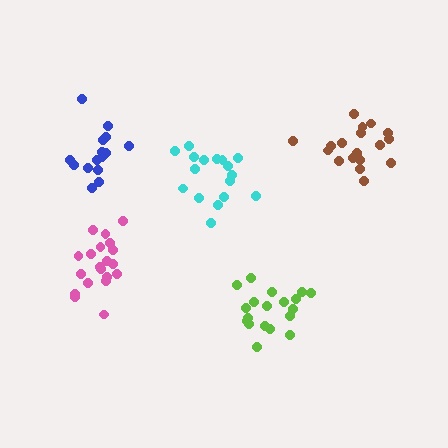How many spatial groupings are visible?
There are 5 spatial groupings.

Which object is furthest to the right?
The brown cluster is rightmost.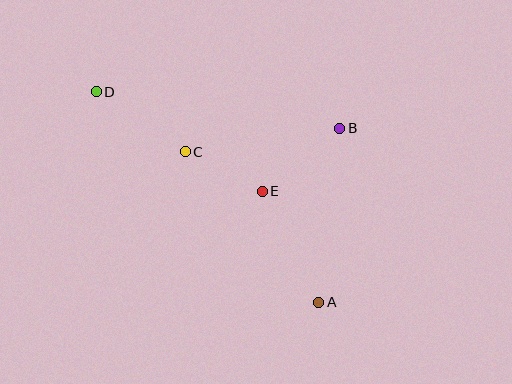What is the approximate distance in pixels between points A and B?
The distance between A and B is approximately 175 pixels.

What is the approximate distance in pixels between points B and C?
The distance between B and C is approximately 156 pixels.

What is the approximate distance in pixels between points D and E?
The distance between D and E is approximately 193 pixels.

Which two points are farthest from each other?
Points A and D are farthest from each other.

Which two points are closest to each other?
Points C and E are closest to each other.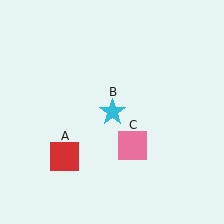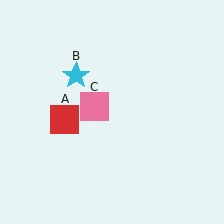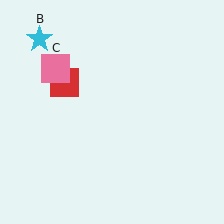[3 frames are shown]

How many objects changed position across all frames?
3 objects changed position: red square (object A), cyan star (object B), pink square (object C).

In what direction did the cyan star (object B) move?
The cyan star (object B) moved up and to the left.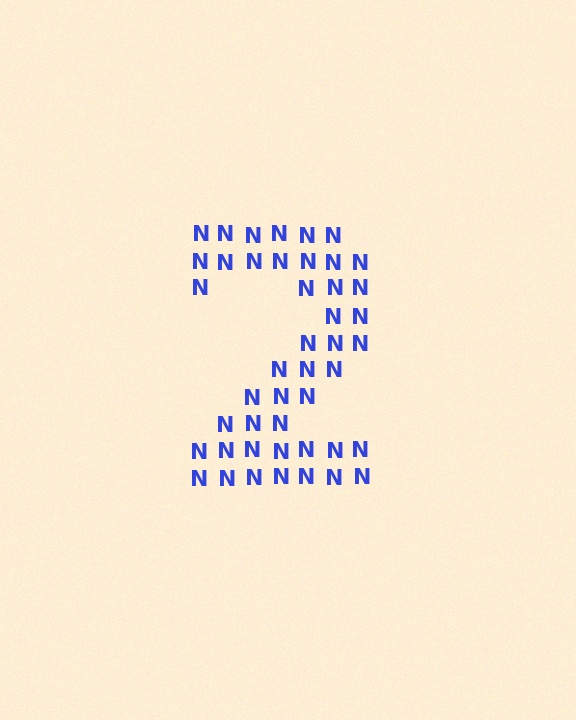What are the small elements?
The small elements are letter N's.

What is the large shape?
The large shape is the digit 2.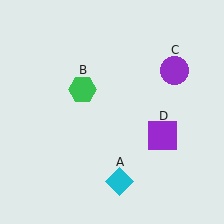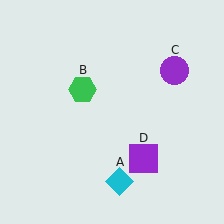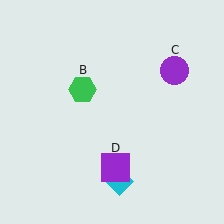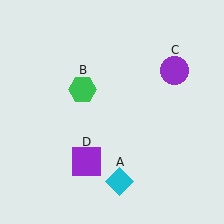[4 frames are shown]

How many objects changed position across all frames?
1 object changed position: purple square (object D).